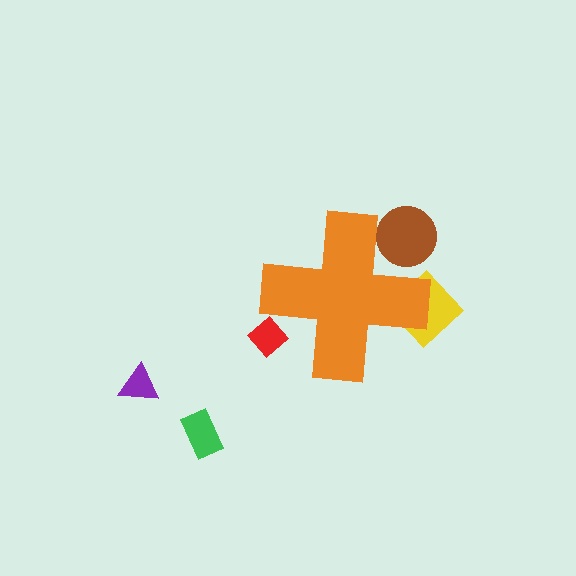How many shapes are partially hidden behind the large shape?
3 shapes are partially hidden.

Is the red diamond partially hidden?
Yes, the red diamond is partially hidden behind the orange cross.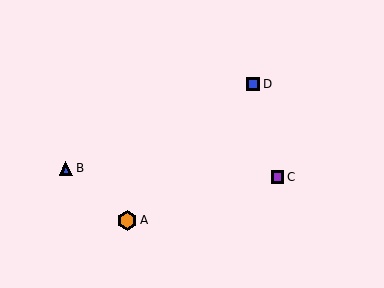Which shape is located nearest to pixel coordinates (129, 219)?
The orange hexagon (labeled A) at (127, 220) is nearest to that location.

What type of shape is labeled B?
Shape B is a blue triangle.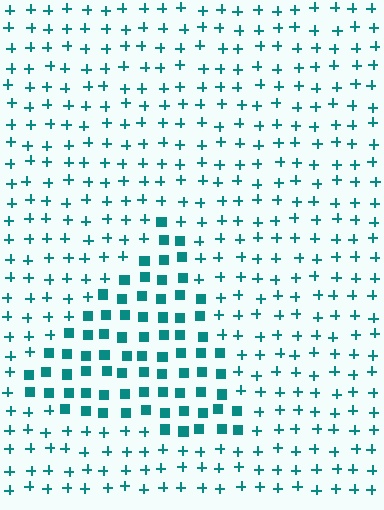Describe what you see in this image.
The image is filled with small teal elements arranged in a uniform grid. A triangle-shaped region contains squares, while the surrounding area contains plus signs. The boundary is defined purely by the change in element shape.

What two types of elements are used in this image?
The image uses squares inside the triangle region and plus signs outside it.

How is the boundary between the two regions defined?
The boundary is defined by a change in element shape: squares inside vs. plus signs outside. All elements share the same color and spacing.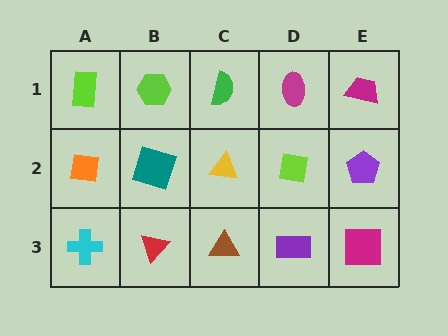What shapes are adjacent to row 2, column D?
A magenta ellipse (row 1, column D), a purple rectangle (row 3, column D), a yellow triangle (row 2, column C), a purple pentagon (row 2, column E).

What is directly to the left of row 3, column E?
A purple rectangle.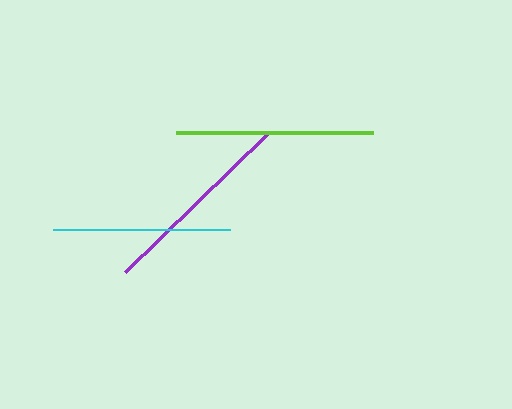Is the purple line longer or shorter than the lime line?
The purple line is longer than the lime line.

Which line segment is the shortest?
The cyan line is the shortest at approximately 177 pixels.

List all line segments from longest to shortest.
From longest to shortest: purple, lime, cyan.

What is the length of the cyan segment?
The cyan segment is approximately 177 pixels long.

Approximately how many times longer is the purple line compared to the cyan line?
The purple line is approximately 1.1 times the length of the cyan line.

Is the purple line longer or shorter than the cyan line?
The purple line is longer than the cyan line.